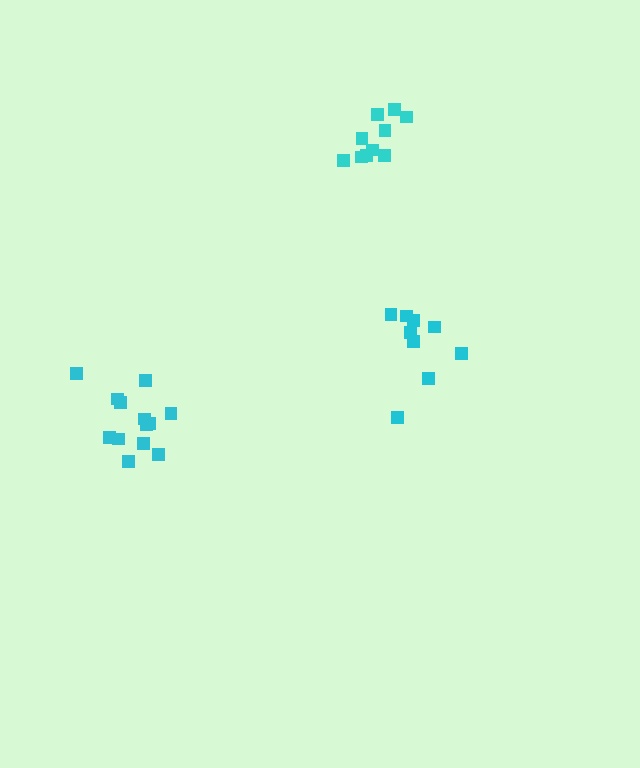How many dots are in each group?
Group 1: 13 dots, Group 2: 10 dots, Group 3: 9 dots (32 total).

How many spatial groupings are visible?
There are 3 spatial groupings.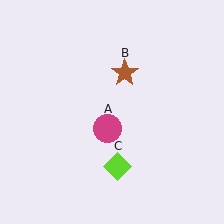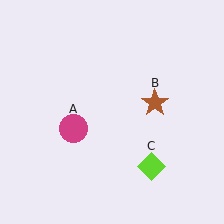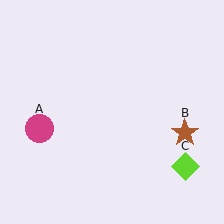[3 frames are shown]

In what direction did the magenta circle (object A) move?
The magenta circle (object A) moved left.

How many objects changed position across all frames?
3 objects changed position: magenta circle (object A), brown star (object B), lime diamond (object C).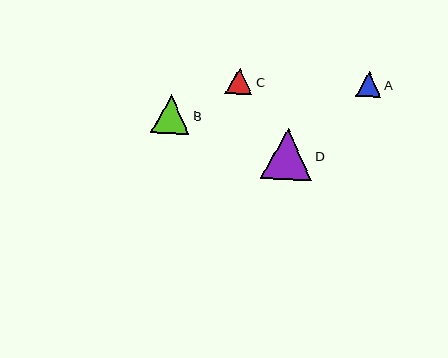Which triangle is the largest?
Triangle D is the largest with a size of approximately 51 pixels.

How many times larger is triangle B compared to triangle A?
Triangle B is approximately 1.5 times the size of triangle A.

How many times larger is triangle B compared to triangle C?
Triangle B is approximately 1.4 times the size of triangle C.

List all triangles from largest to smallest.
From largest to smallest: D, B, C, A.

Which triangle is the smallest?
Triangle A is the smallest with a size of approximately 25 pixels.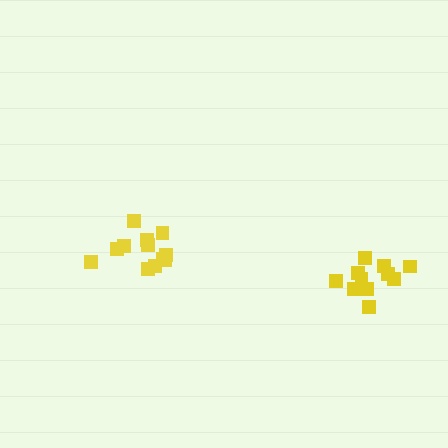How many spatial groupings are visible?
There are 2 spatial groupings.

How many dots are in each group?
Group 1: 12 dots, Group 2: 11 dots (23 total).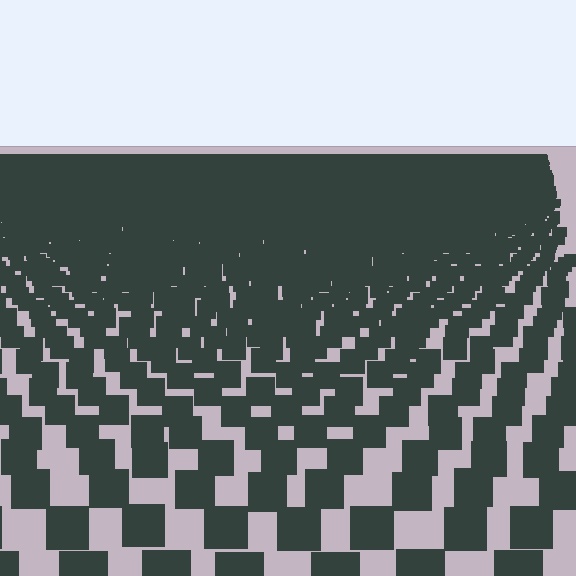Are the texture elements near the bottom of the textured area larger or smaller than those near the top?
Larger. Near the bottom, elements are closer to the viewer and appear at a bigger on-screen size.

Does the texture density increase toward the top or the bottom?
Density increases toward the top.